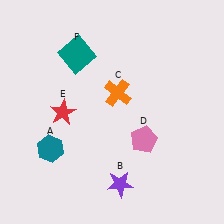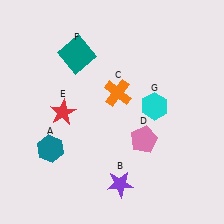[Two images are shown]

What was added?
A cyan hexagon (G) was added in Image 2.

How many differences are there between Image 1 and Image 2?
There is 1 difference between the two images.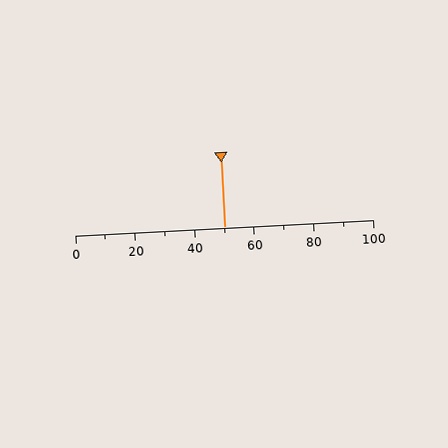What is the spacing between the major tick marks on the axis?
The major ticks are spaced 20 apart.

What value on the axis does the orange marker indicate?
The marker indicates approximately 50.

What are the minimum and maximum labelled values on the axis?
The axis runs from 0 to 100.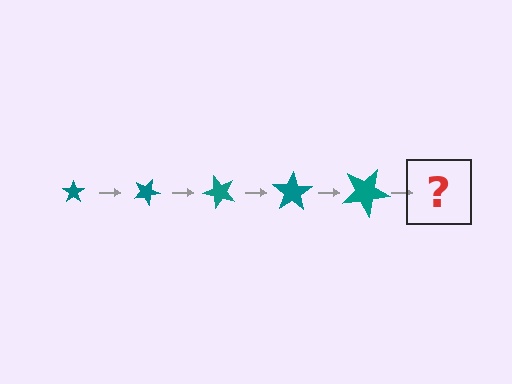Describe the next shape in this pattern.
It should be a star, larger than the previous one and rotated 125 degrees from the start.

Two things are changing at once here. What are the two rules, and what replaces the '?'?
The two rules are that the star grows larger each step and it rotates 25 degrees each step. The '?' should be a star, larger than the previous one and rotated 125 degrees from the start.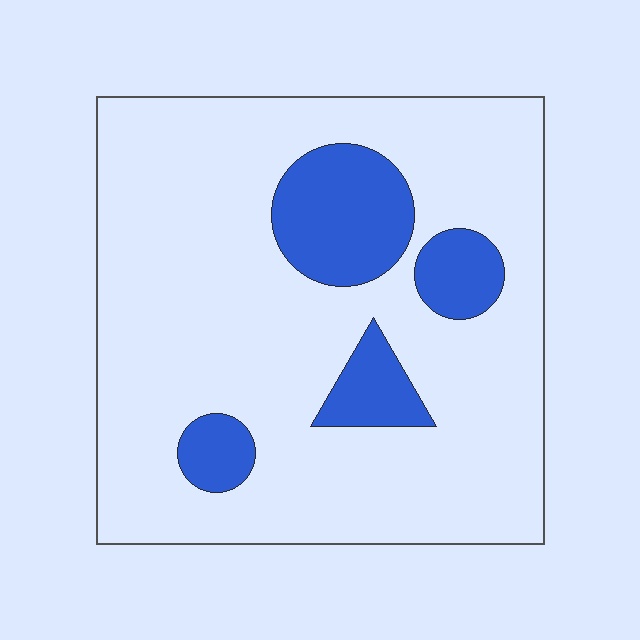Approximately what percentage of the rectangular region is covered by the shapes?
Approximately 15%.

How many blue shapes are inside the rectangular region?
4.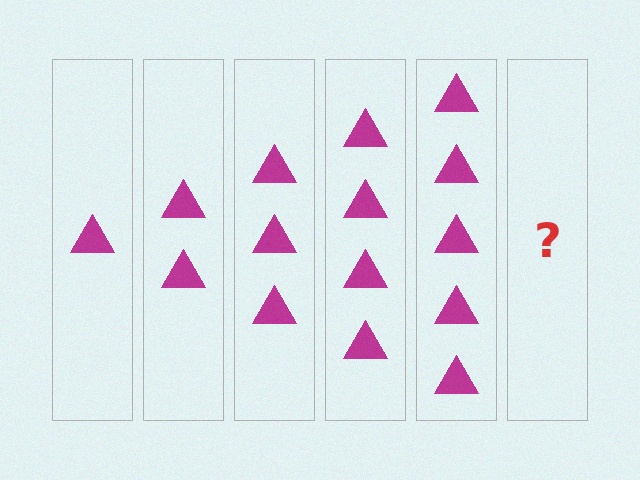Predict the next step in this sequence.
The next step is 6 triangles.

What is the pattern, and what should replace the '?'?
The pattern is that each step adds one more triangle. The '?' should be 6 triangles.